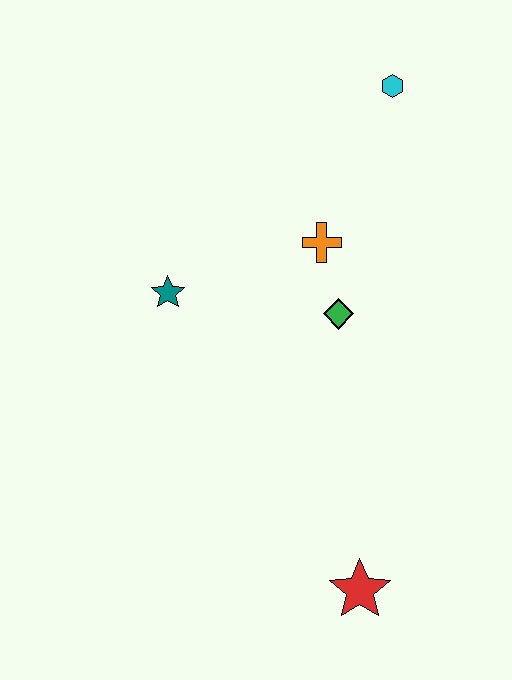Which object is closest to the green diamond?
The orange cross is closest to the green diamond.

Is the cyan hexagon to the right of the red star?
Yes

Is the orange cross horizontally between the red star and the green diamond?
No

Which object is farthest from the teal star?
The red star is farthest from the teal star.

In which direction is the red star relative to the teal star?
The red star is below the teal star.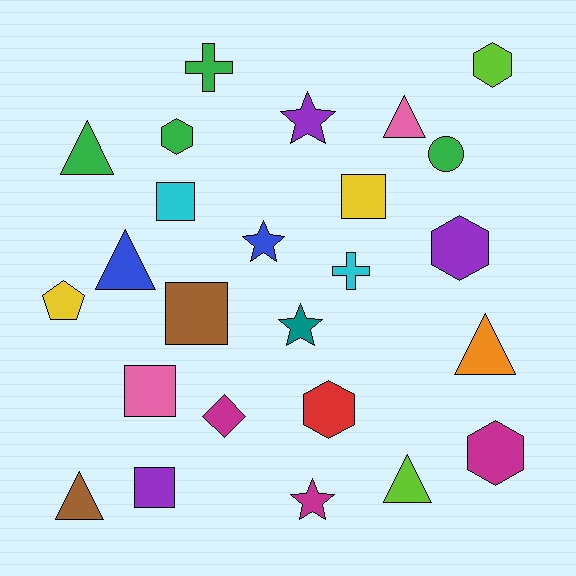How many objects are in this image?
There are 25 objects.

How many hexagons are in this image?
There are 5 hexagons.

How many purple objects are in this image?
There are 3 purple objects.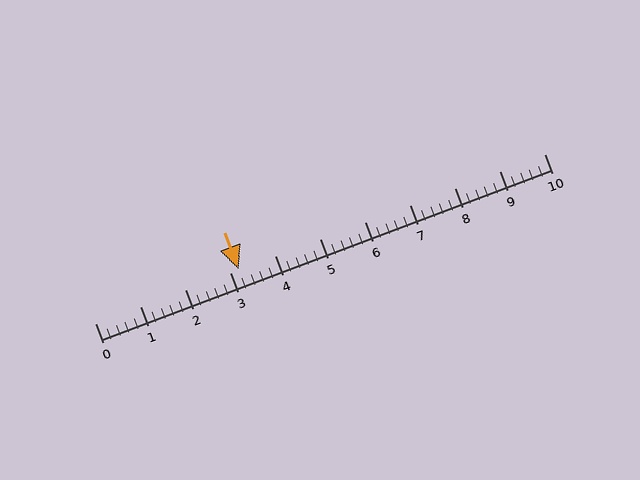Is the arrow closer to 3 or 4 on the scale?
The arrow is closer to 3.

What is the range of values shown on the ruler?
The ruler shows values from 0 to 10.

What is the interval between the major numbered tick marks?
The major tick marks are spaced 1 units apart.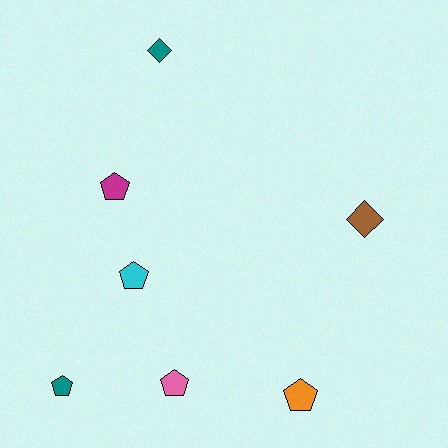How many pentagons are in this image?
There are 5 pentagons.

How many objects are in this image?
There are 7 objects.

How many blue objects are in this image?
There are no blue objects.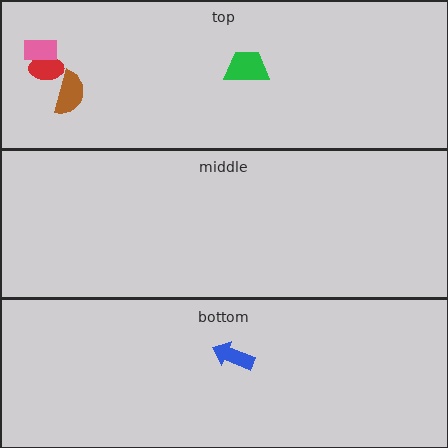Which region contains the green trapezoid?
The top region.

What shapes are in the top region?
The green trapezoid, the brown semicircle, the red ellipse, the pink rectangle.